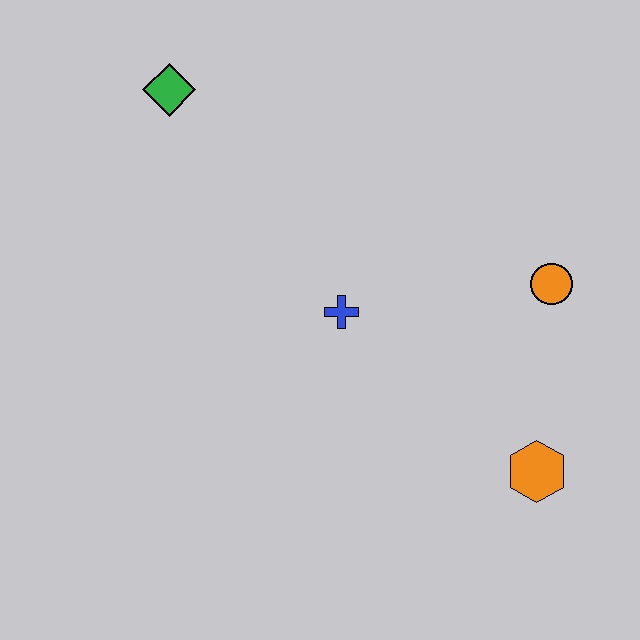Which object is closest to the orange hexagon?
The orange circle is closest to the orange hexagon.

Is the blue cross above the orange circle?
No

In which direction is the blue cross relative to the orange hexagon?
The blue cross is to the left of the orange hexagon.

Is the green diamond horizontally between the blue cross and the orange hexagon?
No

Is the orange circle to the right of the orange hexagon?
Yes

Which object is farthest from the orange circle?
The green diamond is farthest from the orange circle.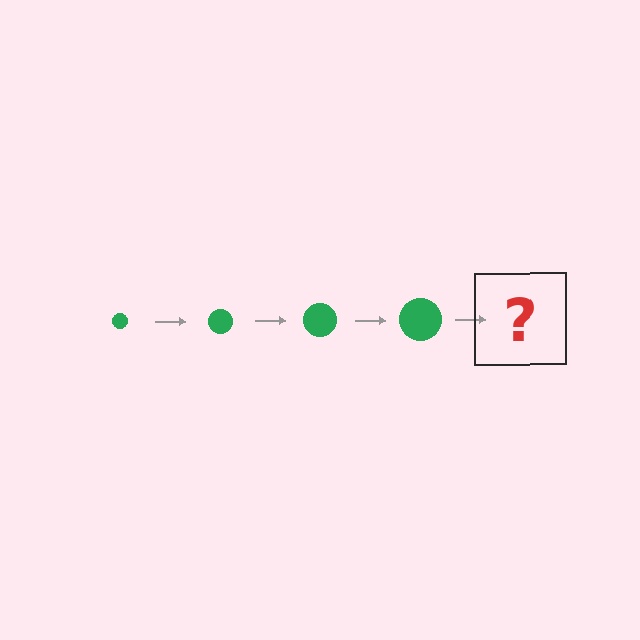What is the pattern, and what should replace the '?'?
The pattern is that the circle gets progressively larger each step. The '?' should be a green circle, larger than the previous one.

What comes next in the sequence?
The next element should be a green circle, larger than the previous one.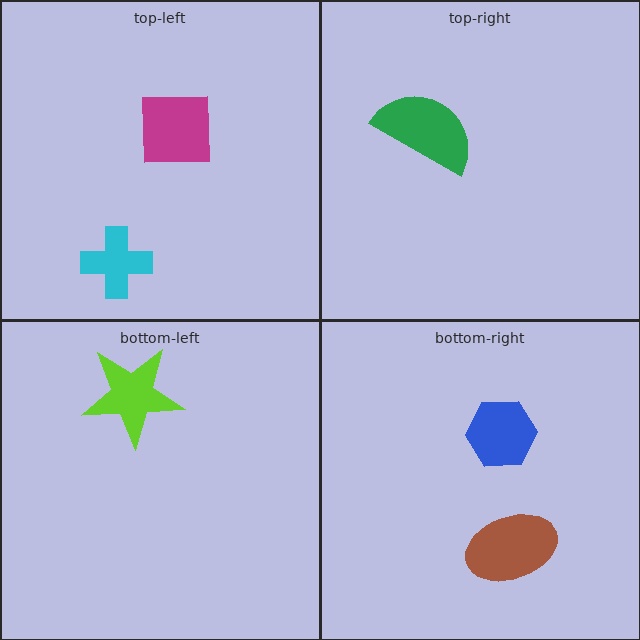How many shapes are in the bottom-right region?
2.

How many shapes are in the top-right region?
1.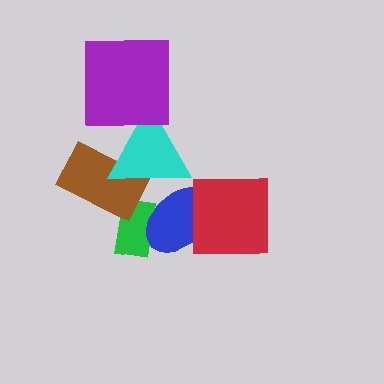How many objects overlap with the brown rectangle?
2 objects overlap with the brown rectangle.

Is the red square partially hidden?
No, no other shape covers it.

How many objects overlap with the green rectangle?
2 objects overlap with the green rectangle.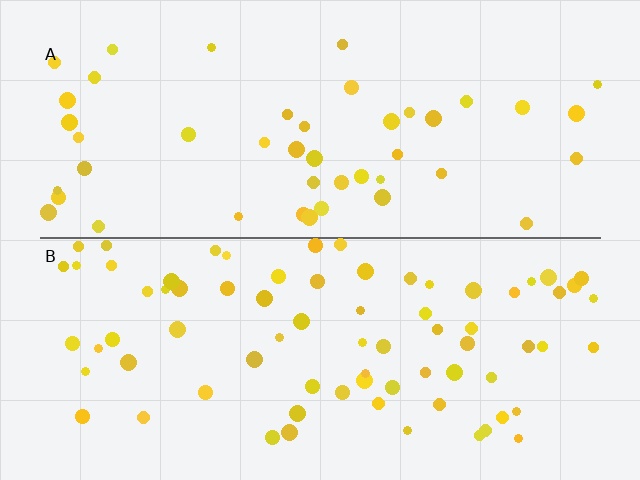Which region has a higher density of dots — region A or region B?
B (the bottom).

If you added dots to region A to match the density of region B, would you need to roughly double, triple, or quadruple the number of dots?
Approximately double.